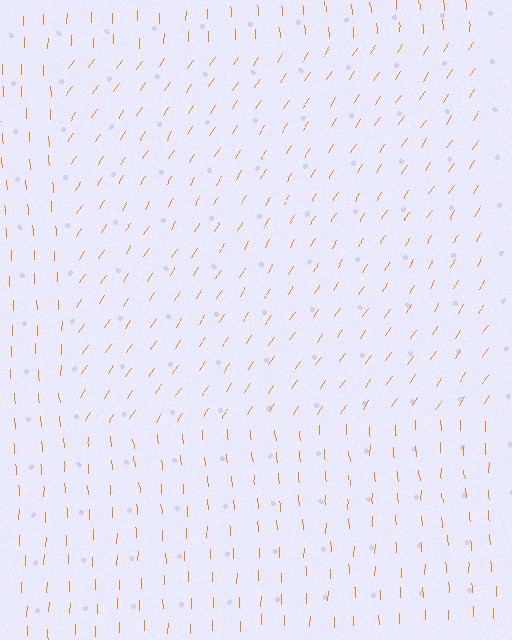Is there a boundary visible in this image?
Yes, there is a texture boundary formed by a change in line orientation.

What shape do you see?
I see a rectangle.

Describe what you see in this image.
The image is filled with small orange line segments. A rectangle region in the image has lines oriented differently from the surrounding lines, creating a visible texture boundary.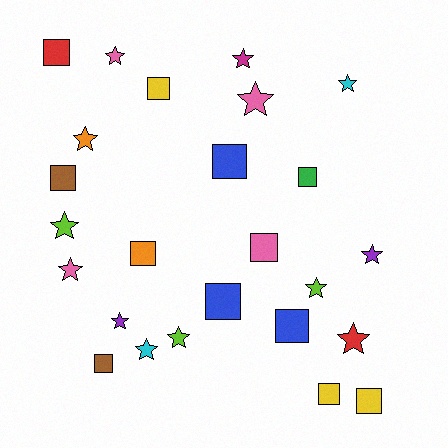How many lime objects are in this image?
There are 3 lime objects.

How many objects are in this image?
There are 25 objects.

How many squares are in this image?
There are 12 squares.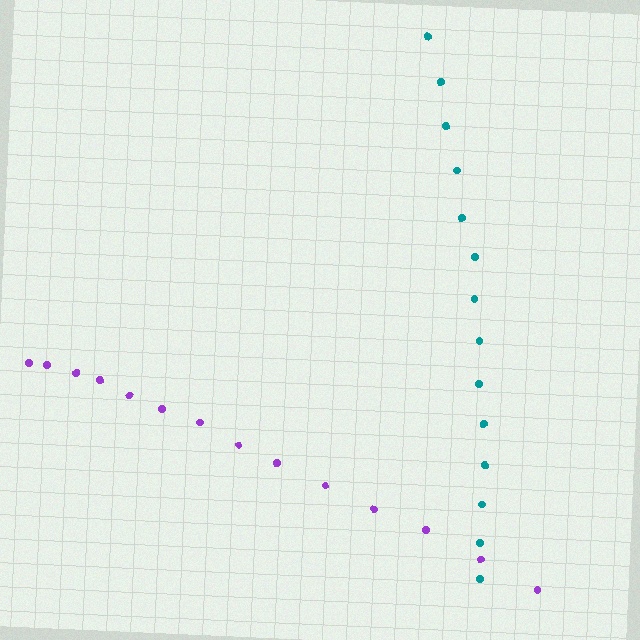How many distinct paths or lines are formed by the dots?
There are 2 distinct paths.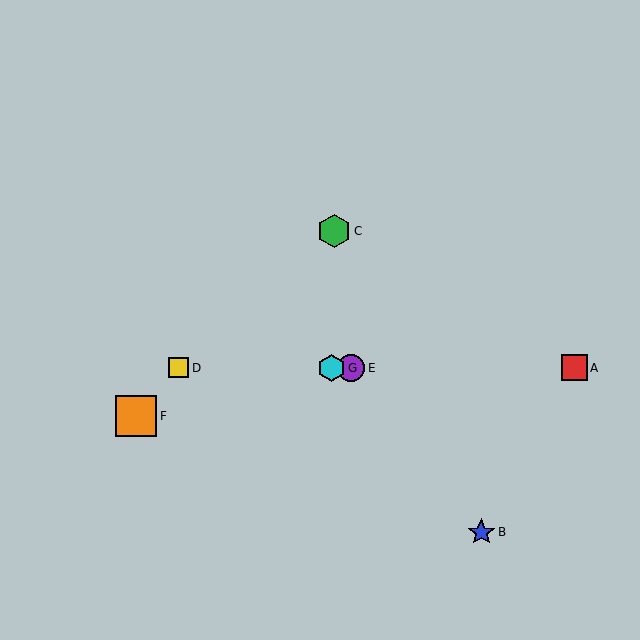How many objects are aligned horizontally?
4 objects (A, D, E, G) are aligned horizontally.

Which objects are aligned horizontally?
Objects A, D, E, G are aligned horizontally.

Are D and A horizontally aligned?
Yes, both are at y≈368.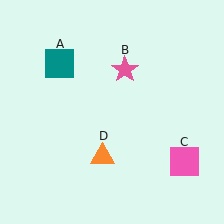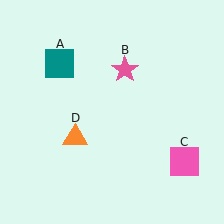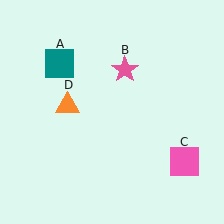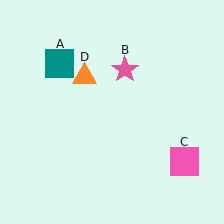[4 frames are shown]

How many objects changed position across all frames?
1 object changed position: orange triangle (object D).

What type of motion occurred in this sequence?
The orange triangle (object D) rotated clockwise around the center of the scene.